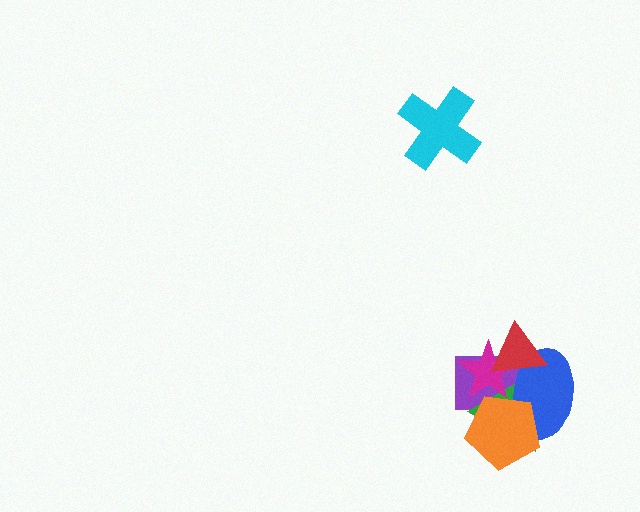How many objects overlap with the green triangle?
5 objects overlap with the green triangle.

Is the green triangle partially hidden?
Yes, it is partially covered by another shape.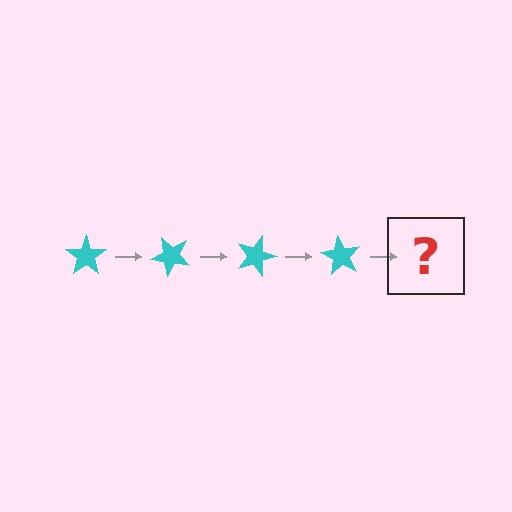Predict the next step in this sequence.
The next step is a cyan star rotated 180 degrees.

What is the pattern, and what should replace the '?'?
The pattern is that the star rotates 45 degrees each step. The '?' should be a cyan star rotated 180 degrees.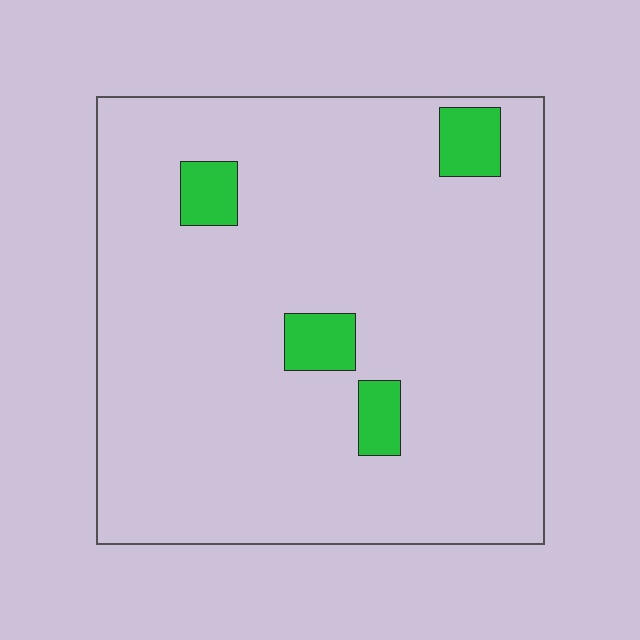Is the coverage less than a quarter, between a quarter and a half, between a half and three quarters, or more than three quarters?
Less than a quarter.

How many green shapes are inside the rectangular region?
4.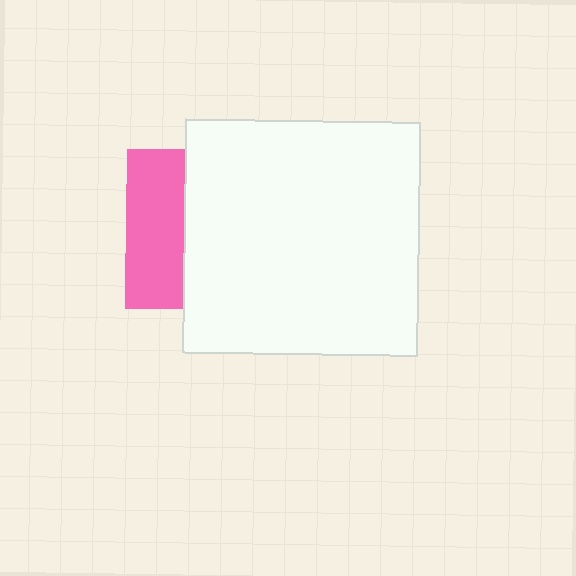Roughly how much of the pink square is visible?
A small part of it is visible (roughly 36%).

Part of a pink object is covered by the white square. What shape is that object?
It is a square.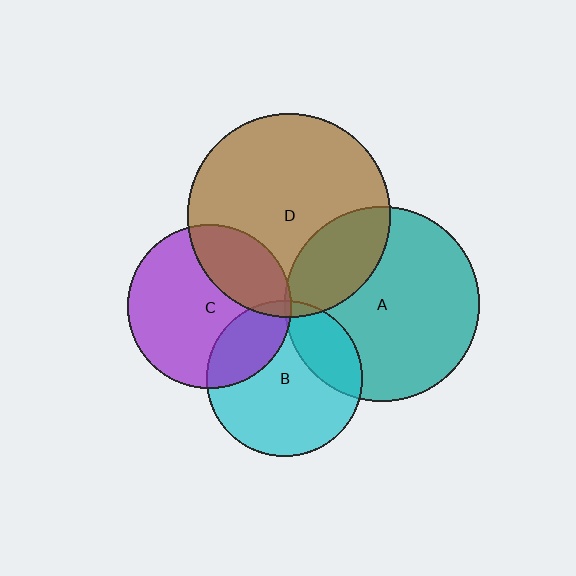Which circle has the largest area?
Circle D (brown).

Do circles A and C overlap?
Yes.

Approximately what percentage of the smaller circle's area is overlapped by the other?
Approximately 5%.